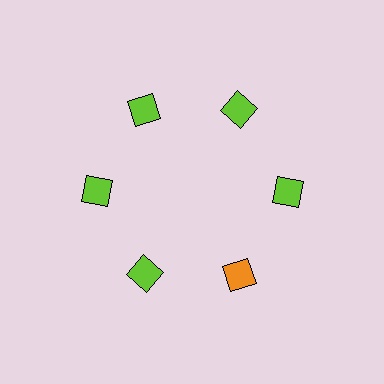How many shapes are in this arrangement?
There are 6 shapes arranged in a ring pattern.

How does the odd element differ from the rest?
It has a different color: orange instead of lime.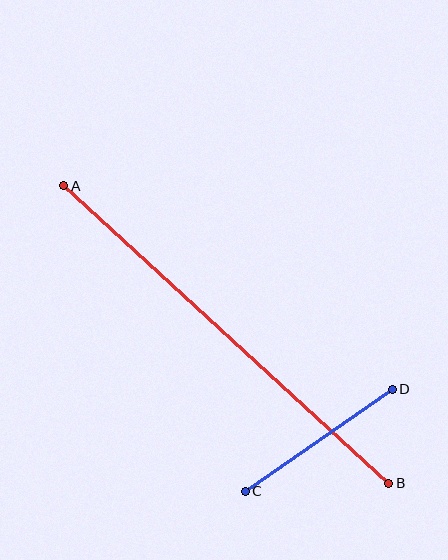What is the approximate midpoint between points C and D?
The midpoint is at approximately (319, 440) pixels.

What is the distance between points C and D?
The distance is approximately 179 pixels.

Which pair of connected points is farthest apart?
Points A and B are farthest apart.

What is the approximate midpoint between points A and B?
The midpoint is at approximately (226, 334) pixels.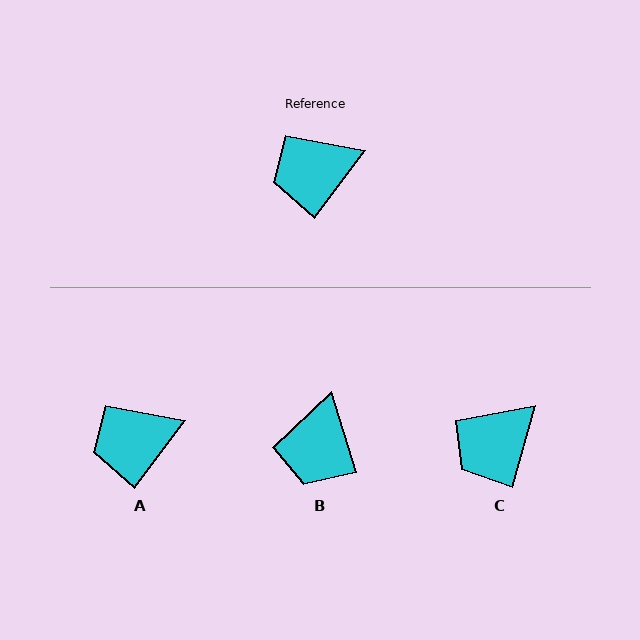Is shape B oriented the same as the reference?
No, it is off by about 54 degrees.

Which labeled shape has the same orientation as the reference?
A.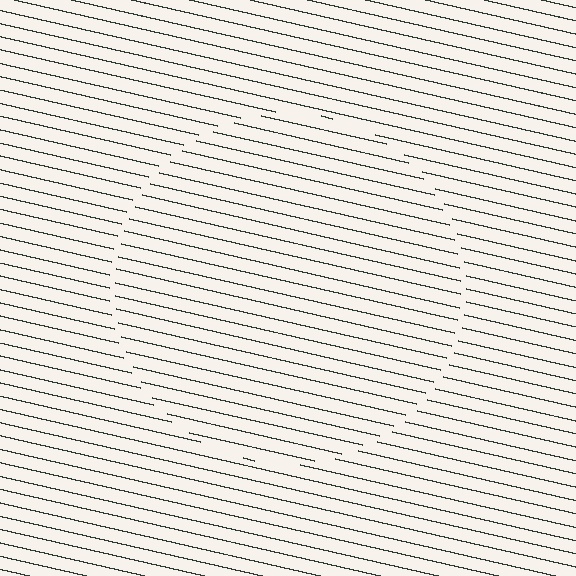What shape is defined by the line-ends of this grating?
An illusory circle. The interior of the shape contains the same grating, shifted by half a period — the contour is defined by the phase discontinuity where line-ends from the inner and outer gratings abut.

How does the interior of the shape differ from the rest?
The interior of the shape contains the same grating, shifted by half a period — the contour is defined by the phase discontinuity where line-ends from the inner and outer gratings abut.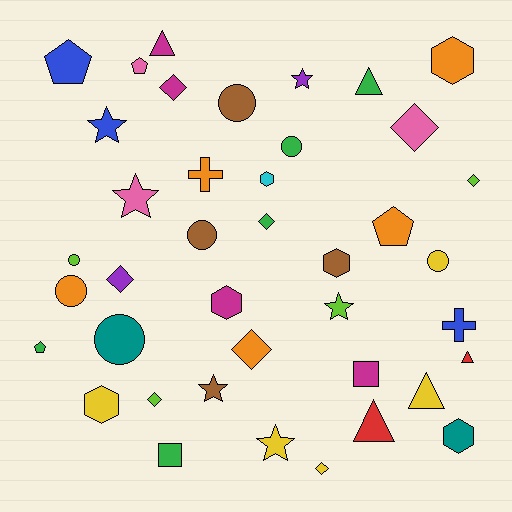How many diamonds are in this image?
There are 8 diamonds.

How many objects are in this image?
There are 40 objects.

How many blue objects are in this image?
There are 3 blue objects.